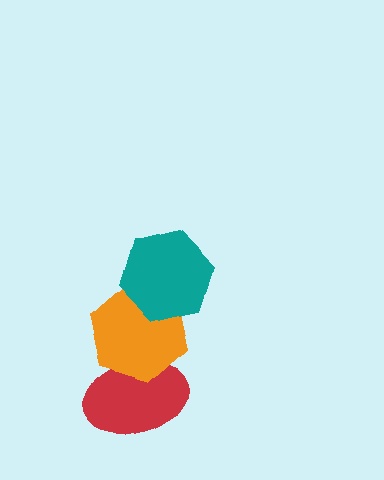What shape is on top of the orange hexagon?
The teal hexagon is on top of the orange hexagon.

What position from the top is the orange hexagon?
The orange hexagon is 2nd from the top.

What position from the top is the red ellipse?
The red ellipse is 3rd from the top.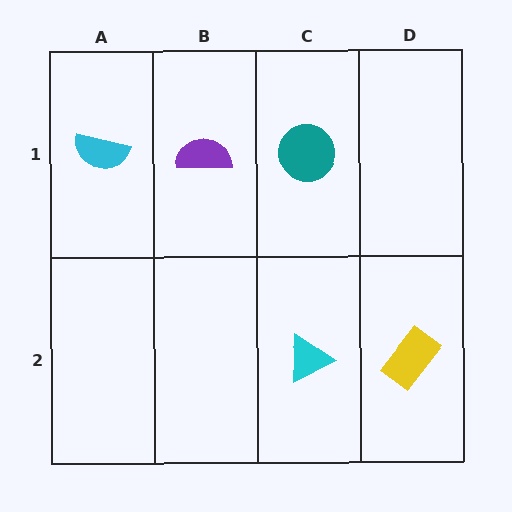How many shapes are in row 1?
3 shapes.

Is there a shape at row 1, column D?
No, that cell is empty.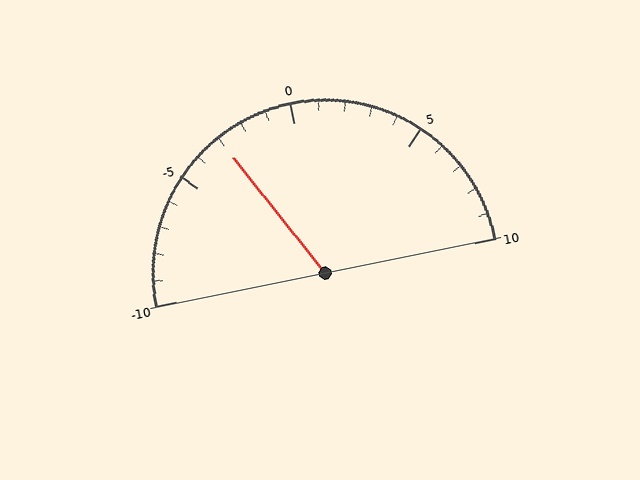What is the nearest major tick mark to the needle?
The nearest major tick mark is -5.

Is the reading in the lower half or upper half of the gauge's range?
The reading is in the lower half of the range (-10 to 10).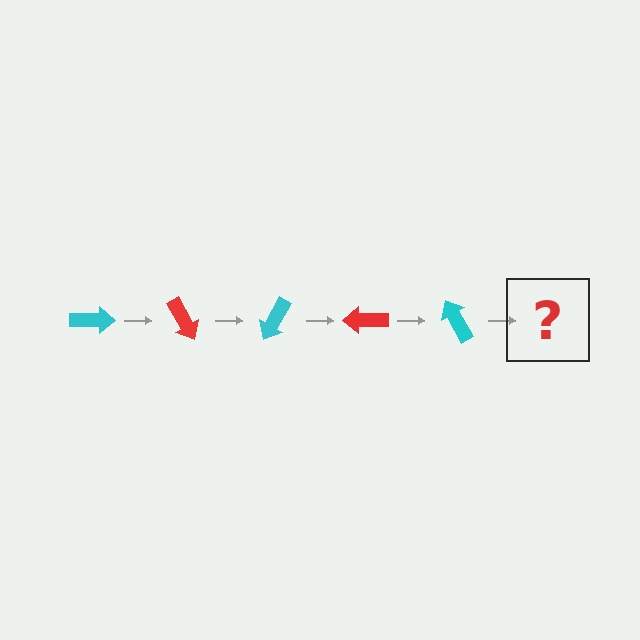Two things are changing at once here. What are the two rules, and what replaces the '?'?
The two rules are that it rotates 60 degrees each step and the color cycles through cyan and red. The '?' should be a red arrow, rotated 300 degrees from the start.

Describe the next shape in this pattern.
It should be a red arrow, rotated 300 degrees from the start.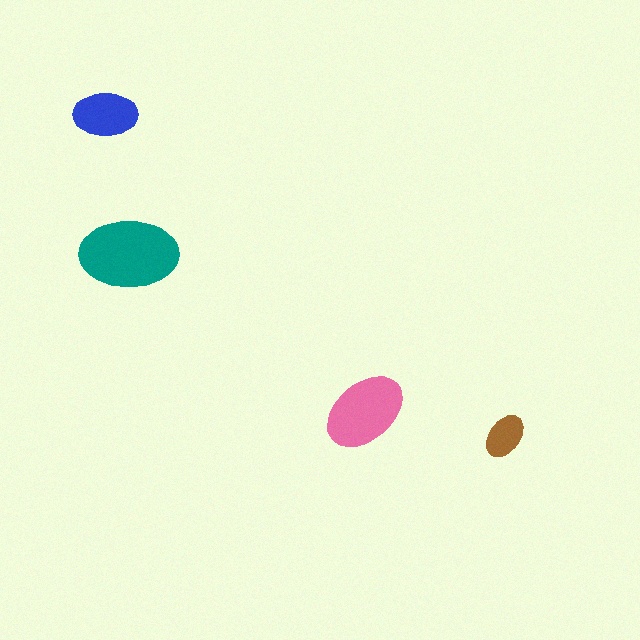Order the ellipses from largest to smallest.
the teal one, the pink one, the blue one, the brown one.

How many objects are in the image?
There are 4 objects in the image.